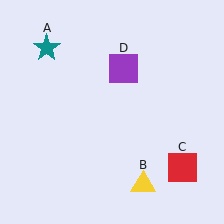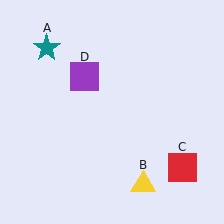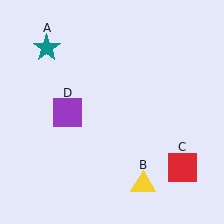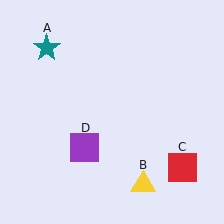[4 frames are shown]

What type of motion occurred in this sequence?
The purple square (object D) rotated counterclockwise around the center of the scene.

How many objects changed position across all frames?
1 object changed position: purple square (object D).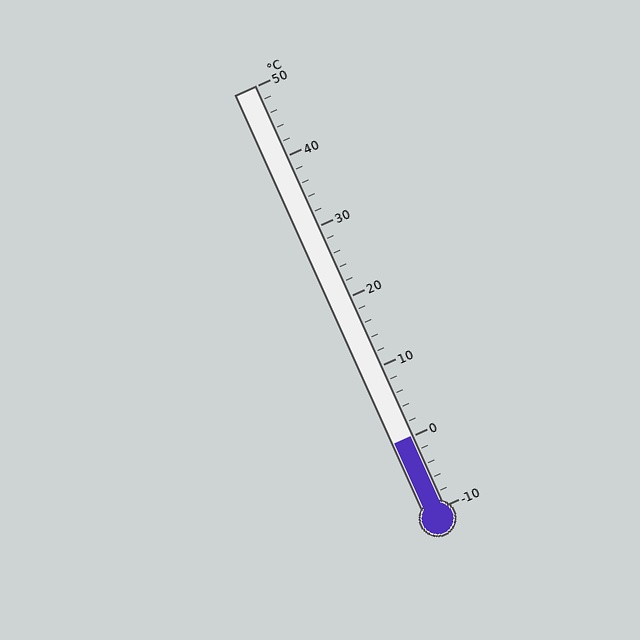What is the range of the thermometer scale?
The thermometer scale ranges from -10°C to 50°C.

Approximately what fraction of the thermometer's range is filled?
The thermometer is filled to approximately 15% of its range.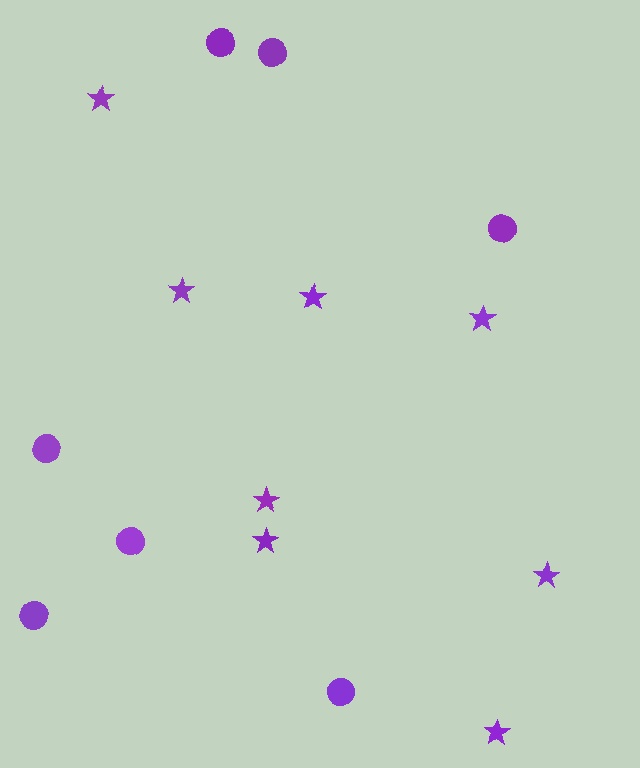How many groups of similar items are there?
There are 2 groups: one group of circles (7) and one group of stars (8).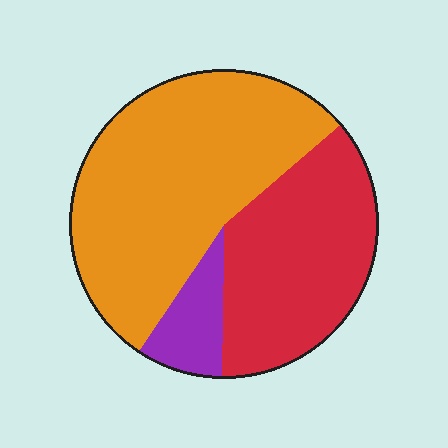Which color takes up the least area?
Purple, at roughly 10%.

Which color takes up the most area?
Orange, at roughly 55%.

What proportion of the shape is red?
Red covers about 35% of the shape.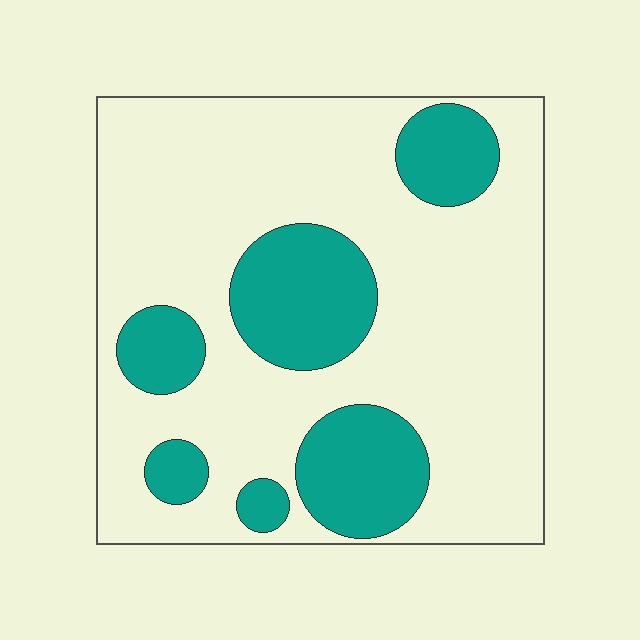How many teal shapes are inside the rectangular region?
6.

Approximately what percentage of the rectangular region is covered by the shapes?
Approximately 25%.